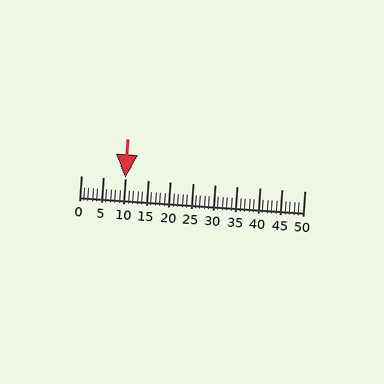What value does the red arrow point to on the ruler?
The red arrow points to approximately 10.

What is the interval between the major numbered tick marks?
The major tick marks are spaced 5 units apart.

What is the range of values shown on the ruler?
The ruler shows values from 0 to 50.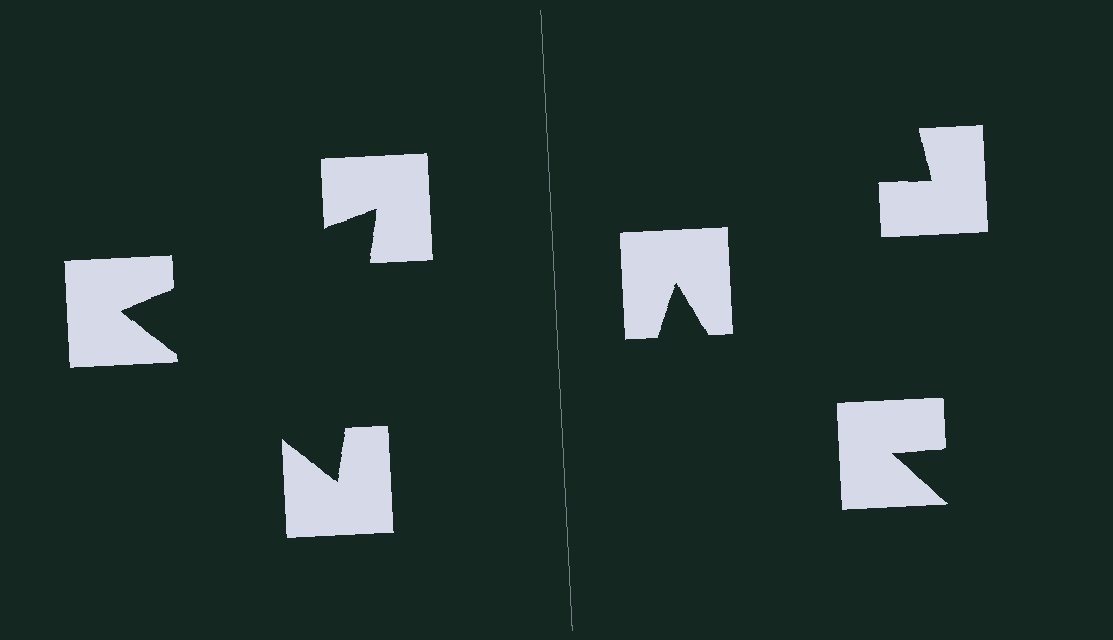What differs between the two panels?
The notched squares are positioned identically on both sides; only the wedge orientations differ. On the left they align to a triangle; on the right they are misaligned.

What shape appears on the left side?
An illusory triangle.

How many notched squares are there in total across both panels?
6 — 3 on each side.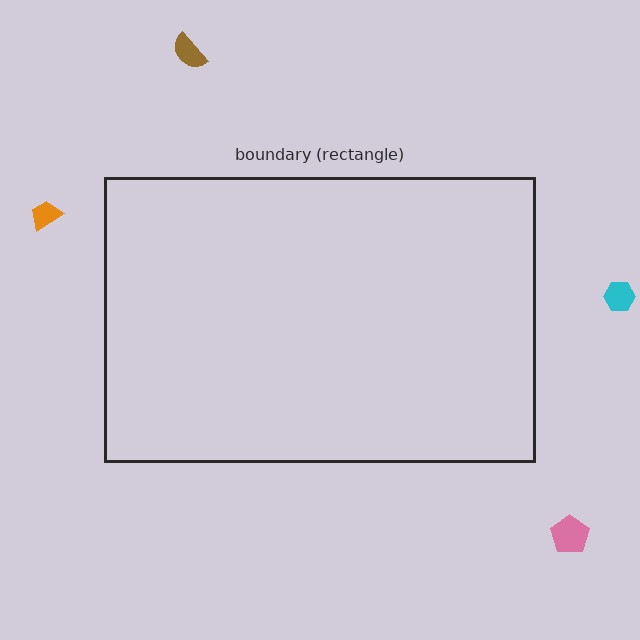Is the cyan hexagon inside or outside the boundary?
Outside.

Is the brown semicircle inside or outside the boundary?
Outside.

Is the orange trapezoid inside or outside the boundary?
Outside.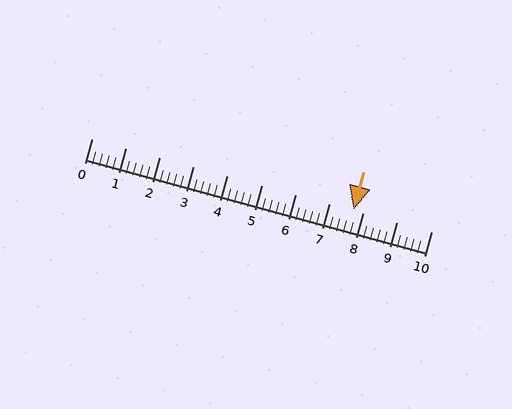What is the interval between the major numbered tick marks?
The major tick marks are spaced 1 units apart.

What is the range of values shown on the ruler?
The ruler shows values from 0 to 10.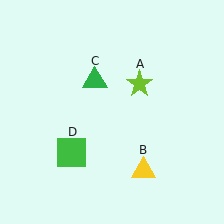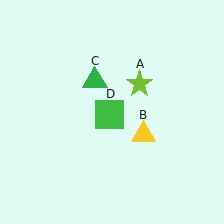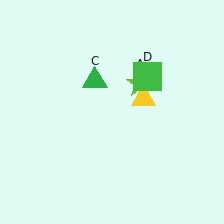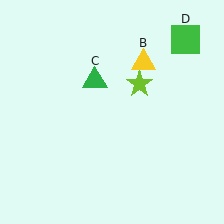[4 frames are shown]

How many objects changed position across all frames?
2 objects changed position: yellow triangle (object B), green square (object D).